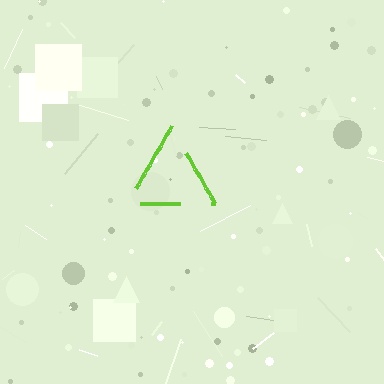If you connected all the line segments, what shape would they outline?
They would outline a triangle.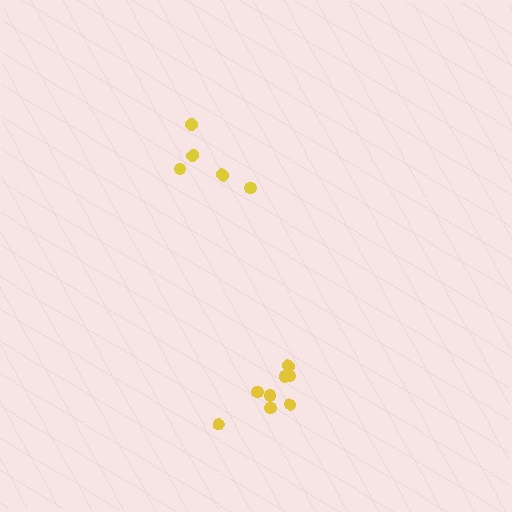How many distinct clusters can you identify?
There are 2 distinct clusters.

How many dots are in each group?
Group 1: 5 dots, Group 2: 8 dots (13 total).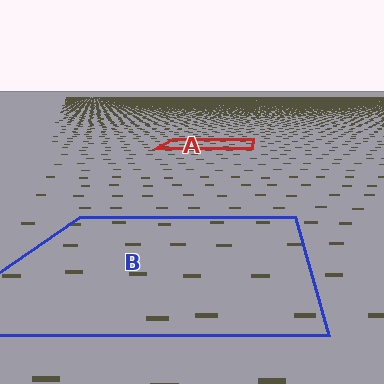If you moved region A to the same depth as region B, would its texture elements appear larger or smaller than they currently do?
They would appear larger. At a closer depth, the same texture elements are projected at a bigger on-screen size.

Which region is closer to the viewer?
Region B is closer. The texture elements there are larger and more spread out.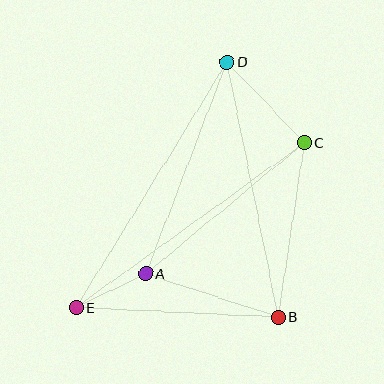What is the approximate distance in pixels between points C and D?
The distance between C and D is approximately 112 pixels.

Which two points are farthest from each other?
Points D and E are farthest from each other.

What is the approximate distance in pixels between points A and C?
The distance between A and C is approximately 206 pixels.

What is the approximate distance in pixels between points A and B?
The distance between A and B is approximately 139 pixels.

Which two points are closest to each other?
Points A and E are closest to each other.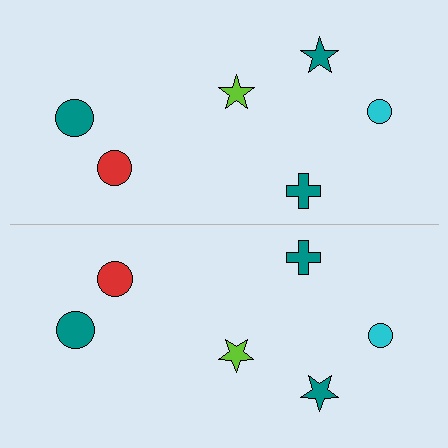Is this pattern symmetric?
Yes, this pattern has bilateral (reflection) symmetry.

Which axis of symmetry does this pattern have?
The pattern has a horizontal axis of symmetry running through the center of the image.